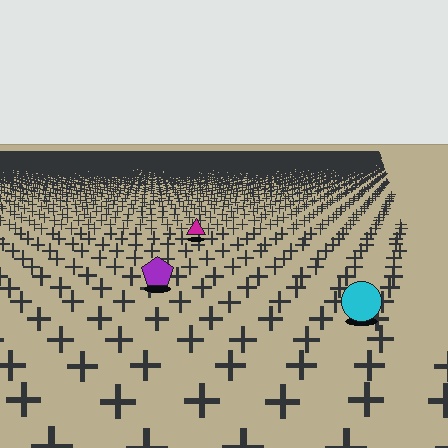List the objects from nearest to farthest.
From nearest to farthest: the cyan circle, the purple pentagon, the magenta triangle.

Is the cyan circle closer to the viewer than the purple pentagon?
Yes. The cyan circle is closer — you can tell from the texture gradient: the ground texture is coarser near it.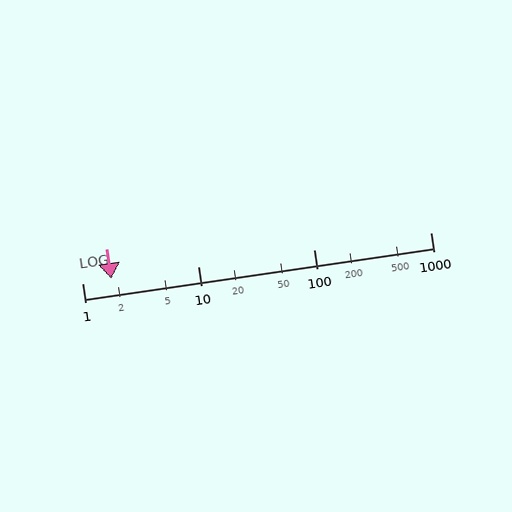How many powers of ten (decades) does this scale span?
The scale spans 3 decades, from 1 to 1000.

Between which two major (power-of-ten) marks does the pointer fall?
The pointer is between 1 and 10.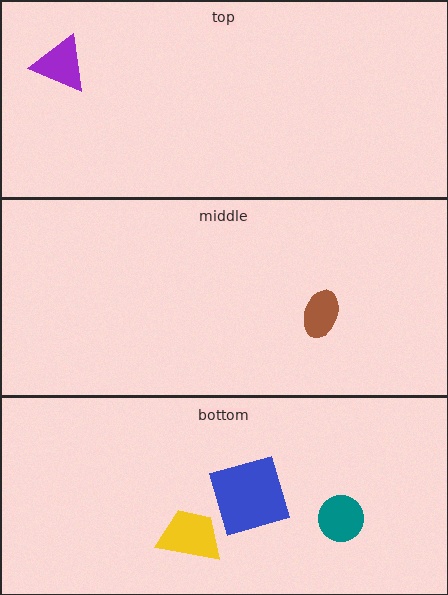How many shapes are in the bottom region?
3.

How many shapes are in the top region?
1.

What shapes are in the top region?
The purple triangle.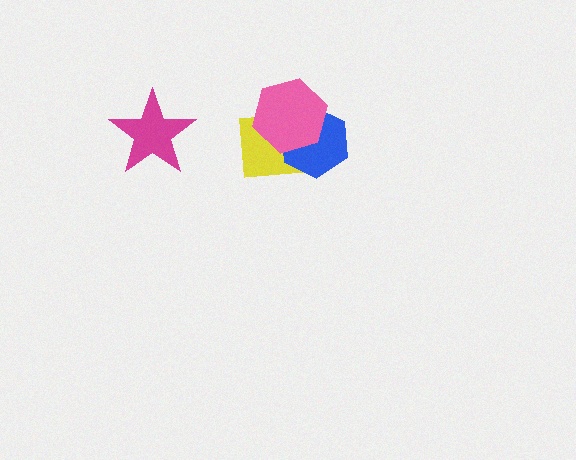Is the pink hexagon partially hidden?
No, no other shape covers it.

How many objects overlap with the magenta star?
0 objects overlap with the magenta star.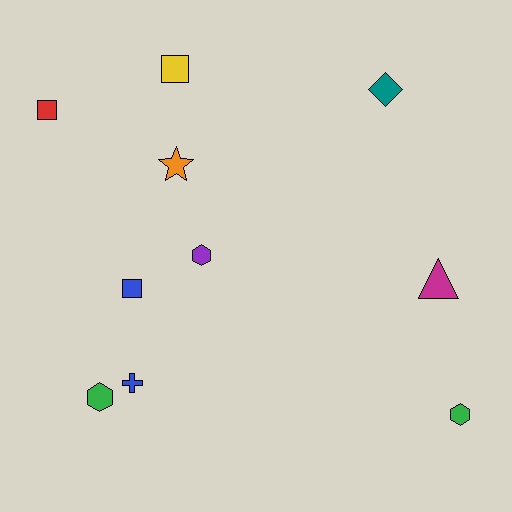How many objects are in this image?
There are 10 objects.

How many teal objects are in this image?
There is 1 teal object.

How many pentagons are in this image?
There are no pentagons.